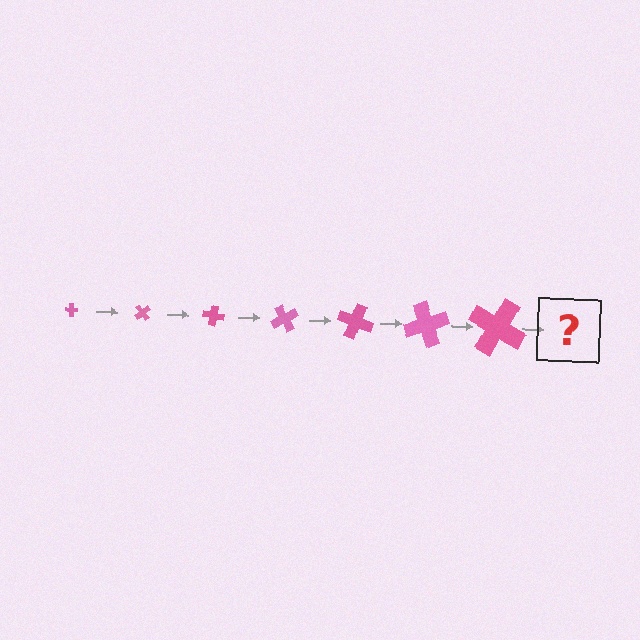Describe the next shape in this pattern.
It should be a cross, larger than the previous one and rotated 350 degrees from the start.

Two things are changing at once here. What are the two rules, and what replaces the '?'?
The two rules are that the cross grows larger each step and it rotates 50 degrees each step. The '?' should be a cross, larger than the previous one and rotated 350 degrees from the start.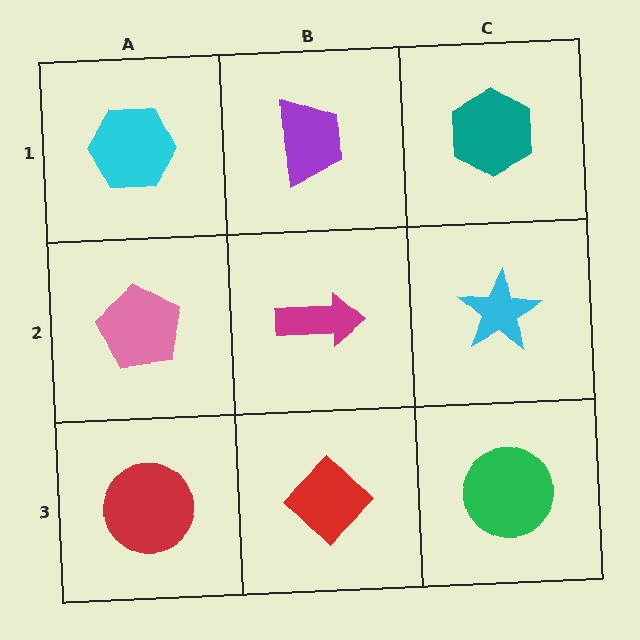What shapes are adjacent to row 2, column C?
A teal hexagon (row 1, column C), a green circle (row 3, column C), a magenta arrow (row 2, column B).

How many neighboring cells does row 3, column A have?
2.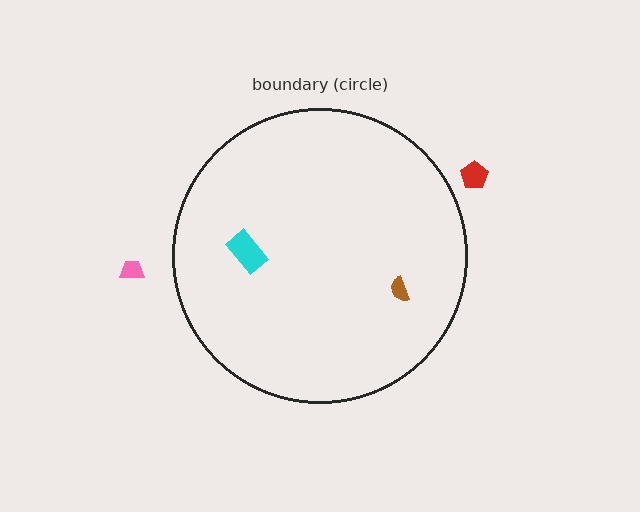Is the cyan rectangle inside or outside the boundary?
Inside.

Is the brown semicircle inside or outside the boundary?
Inside.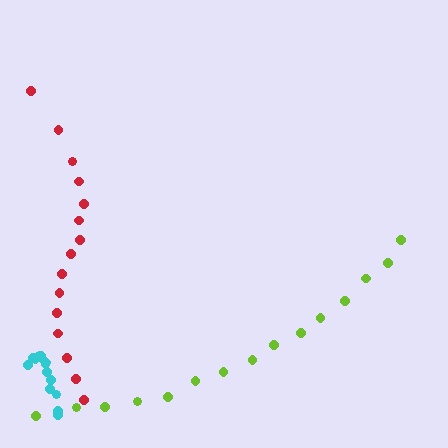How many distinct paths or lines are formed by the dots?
There are 3 distinct paths.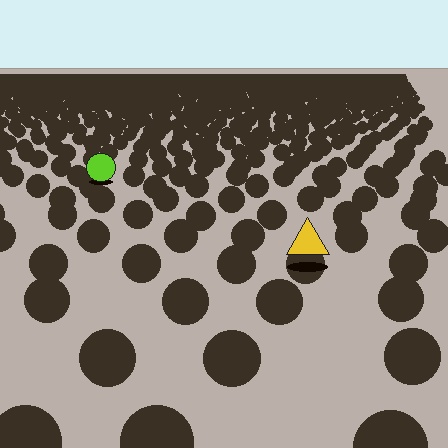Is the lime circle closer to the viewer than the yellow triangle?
No. The yellow triangle is closer — you can tell from the texture gradient: the ground texture is coarser near it.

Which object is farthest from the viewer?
The lime circle is farthest from the viewer. It appears smaller and the ground texture around it is denser.